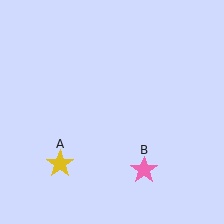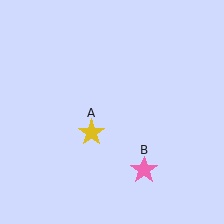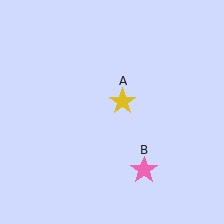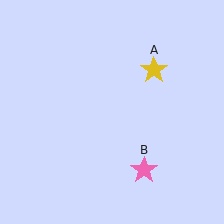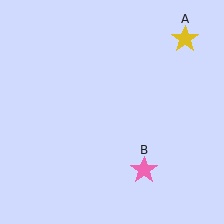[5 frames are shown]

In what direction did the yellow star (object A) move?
The yellow star (object A) moved up and to the right.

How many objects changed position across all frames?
1 object changed position: yellow star (object A).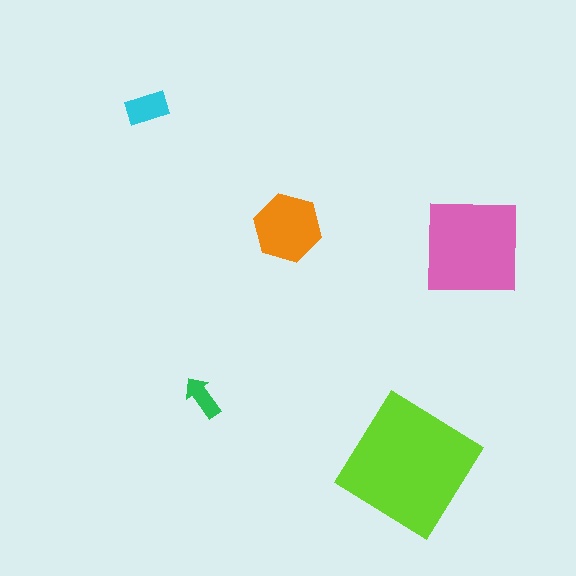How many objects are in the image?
There are 5 objects in the image.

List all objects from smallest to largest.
The green arrow, the cyan rectangle, the orange hexagon, the pink square, the lime diamond.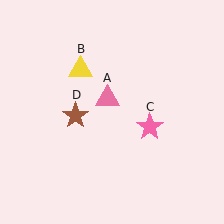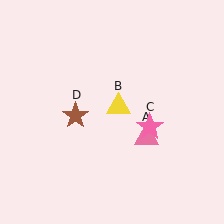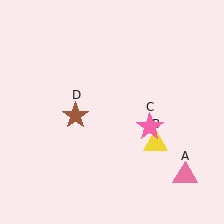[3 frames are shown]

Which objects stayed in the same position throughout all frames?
Pink star (object C) and brown star (object D) remained stationary.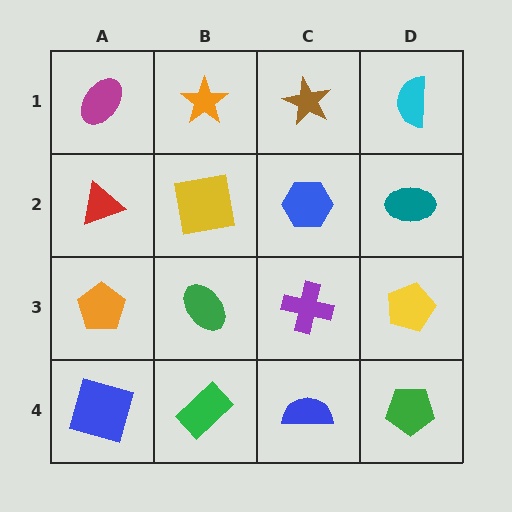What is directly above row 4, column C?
A purple cross.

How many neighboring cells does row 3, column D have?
3.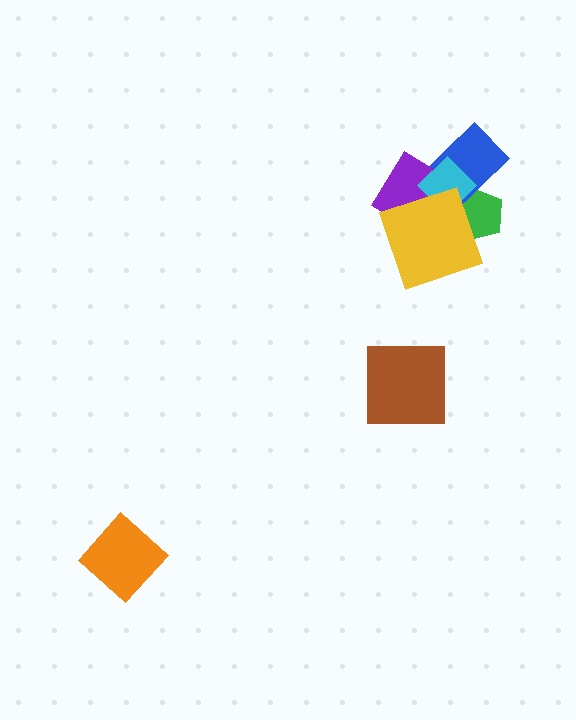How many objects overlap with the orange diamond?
0 objects overlap with the orange diamond.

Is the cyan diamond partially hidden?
Yes, it is partially covered by another shape.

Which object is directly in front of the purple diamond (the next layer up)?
The cyan diamond is directly in front of the purple diamond.